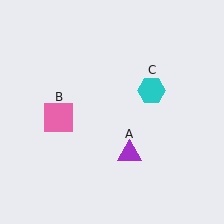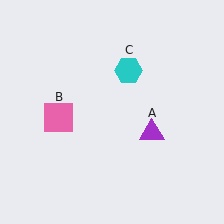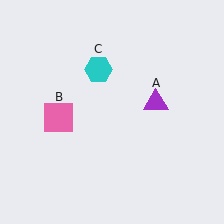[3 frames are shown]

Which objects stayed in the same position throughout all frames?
Pink square (object B) remained stationary.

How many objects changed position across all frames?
2 objects changed position: purple triangle (object A), cyan hexagon (object C).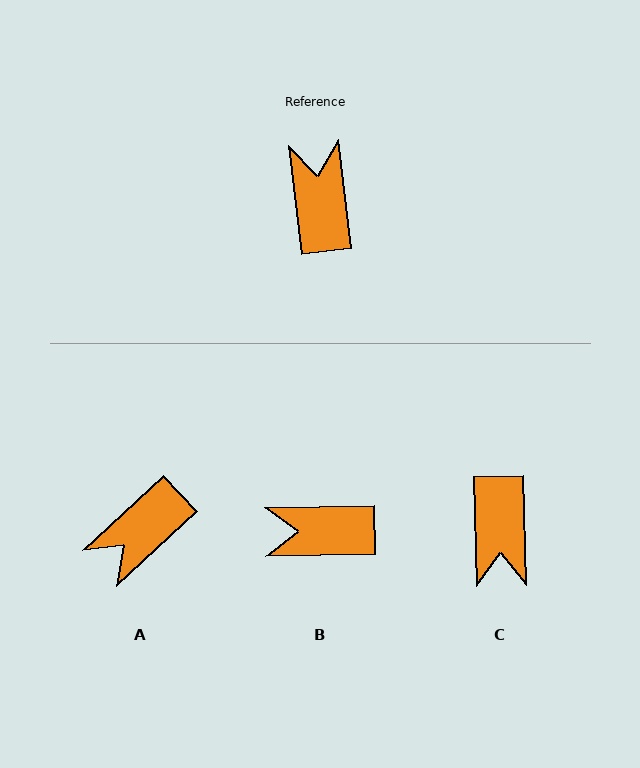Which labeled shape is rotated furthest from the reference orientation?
C, about 175 degrees away.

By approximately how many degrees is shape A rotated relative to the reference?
Approximately 126 degrees counter-clockwise.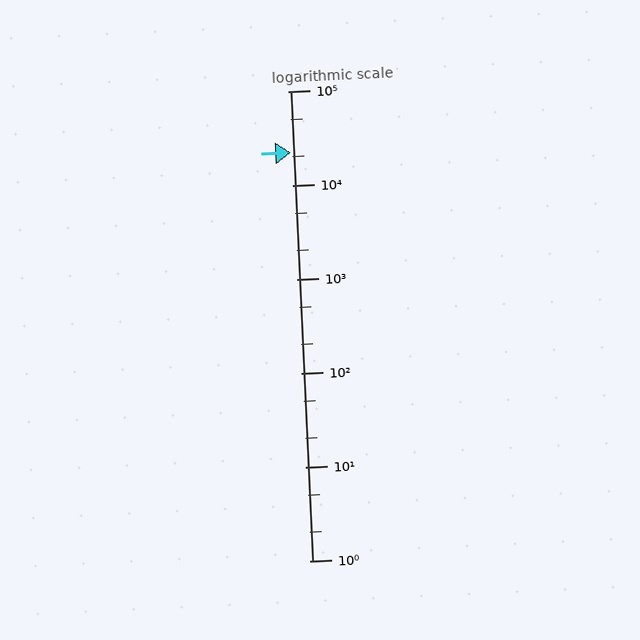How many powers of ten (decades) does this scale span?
The scale spans 5 decades, from 1 to 100000.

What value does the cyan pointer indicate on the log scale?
The pointer indicates approximately 22000.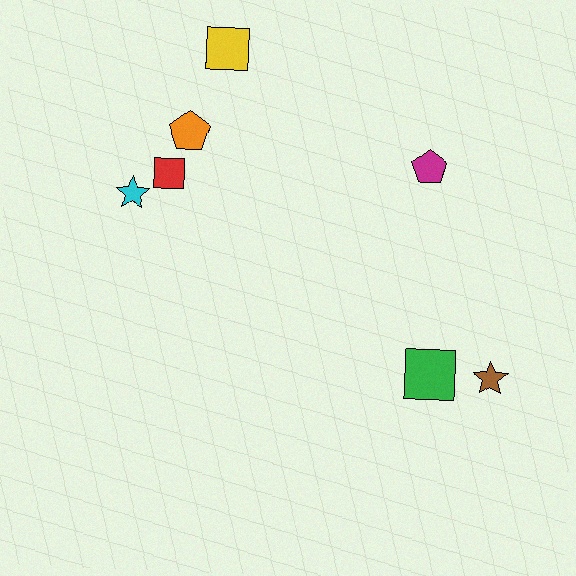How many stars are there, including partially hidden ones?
There are 2 stars.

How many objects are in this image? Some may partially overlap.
There are 7 objects.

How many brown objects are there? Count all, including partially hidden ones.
There is 1 brown object.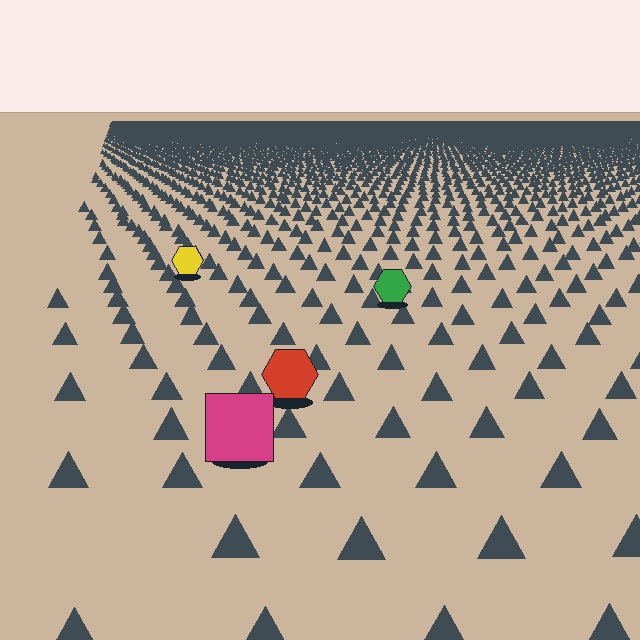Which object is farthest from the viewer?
The yellow hexagon is farthest from the viewer. It appears smaller and the ground texture around it is denser.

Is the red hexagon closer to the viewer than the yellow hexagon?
Yes. The red hexagon is closer — you can tell from the texture gradient: the ground texture is coarser near it.